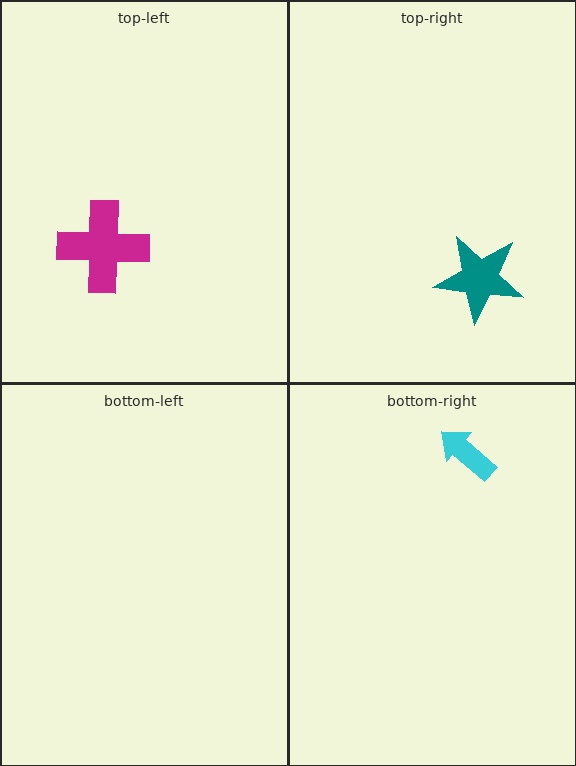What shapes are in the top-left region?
The magenta cross.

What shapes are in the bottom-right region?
The cyan arrow.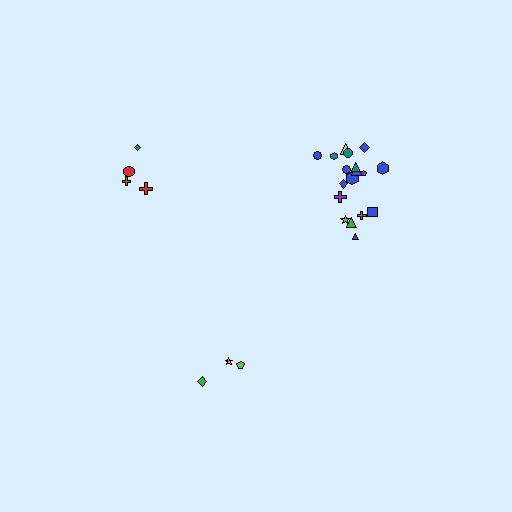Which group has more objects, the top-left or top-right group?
The top-right group.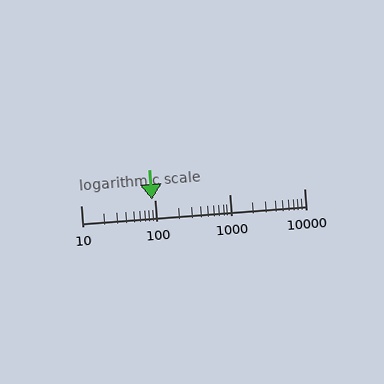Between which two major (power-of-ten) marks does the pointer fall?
The pointer is between 10 and 100.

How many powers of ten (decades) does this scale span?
The scale spans 3 decades, from 10 to 10000.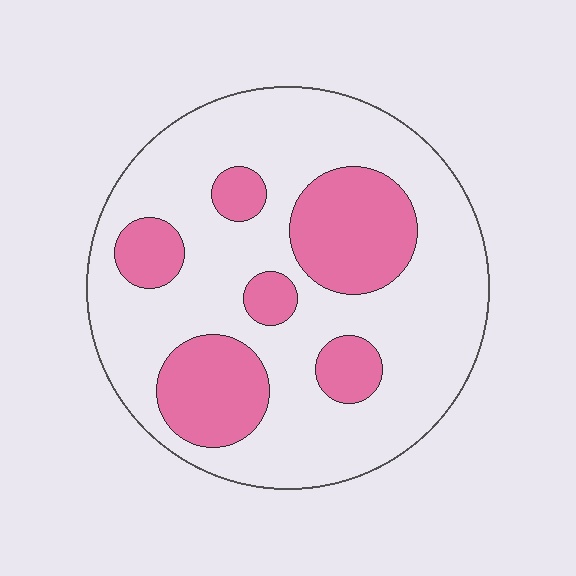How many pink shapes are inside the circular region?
6.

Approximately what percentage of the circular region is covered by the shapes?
Approximately 30%.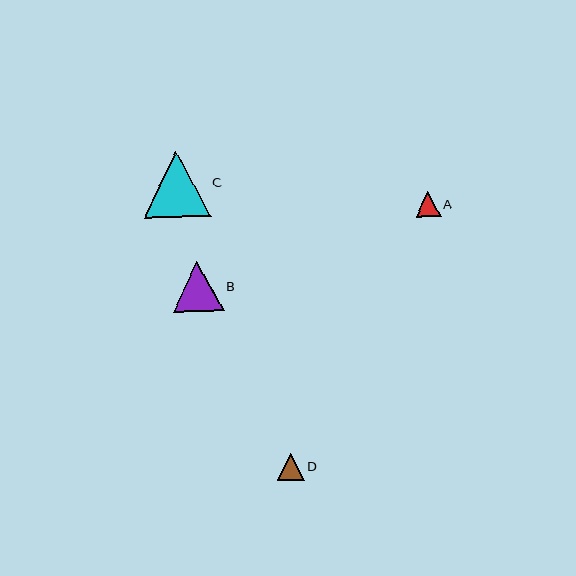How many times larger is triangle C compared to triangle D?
Triangle C is approximately 2.5 times the size of triangle D.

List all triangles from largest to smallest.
From largest to smallest: C, B, D, A.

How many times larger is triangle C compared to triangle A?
Triangle C is approximately 2.7 times the size of triangle A.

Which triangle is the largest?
Triangle C is the largest with a size of approximately 67 pixels.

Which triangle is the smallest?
Triangle A is the smallest with a size of approximately 25 pixels.